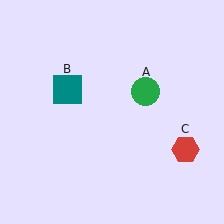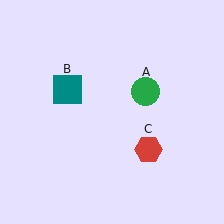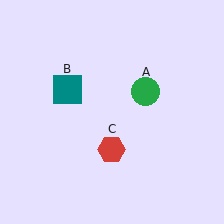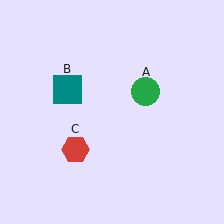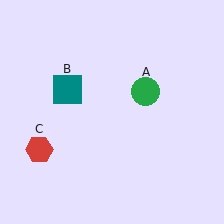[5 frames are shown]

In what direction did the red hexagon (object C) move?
The red hexagon (object C) moved left.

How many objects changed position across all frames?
1 object changed position: red hexagon (object C).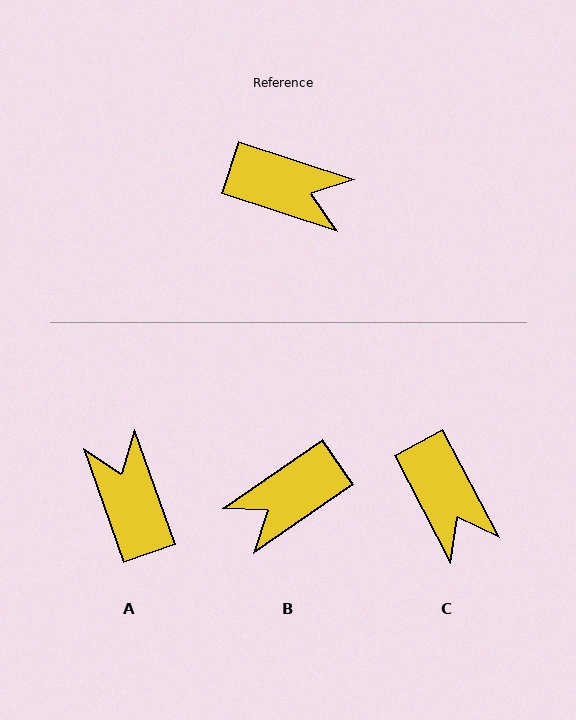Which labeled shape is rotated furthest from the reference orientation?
A, about 128 degrees away.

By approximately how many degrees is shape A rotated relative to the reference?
Approximately 128 degrees counter-clockwise.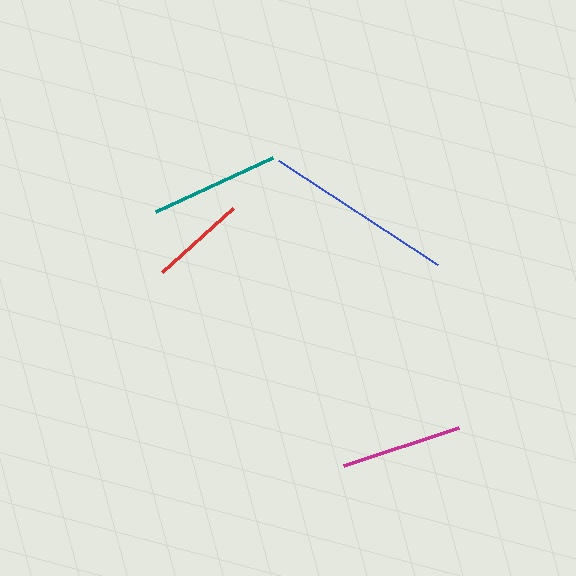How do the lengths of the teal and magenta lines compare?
The teal and magenta lines are approximately the same length.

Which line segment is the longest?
The blue line is the longest at approximately 190 pixels.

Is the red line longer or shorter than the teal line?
The teal line is longer than the red line.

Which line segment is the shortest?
The red line is the shortest at approximately 96 pixels.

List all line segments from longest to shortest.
From longest to shortest: blue, teal, magenta, red.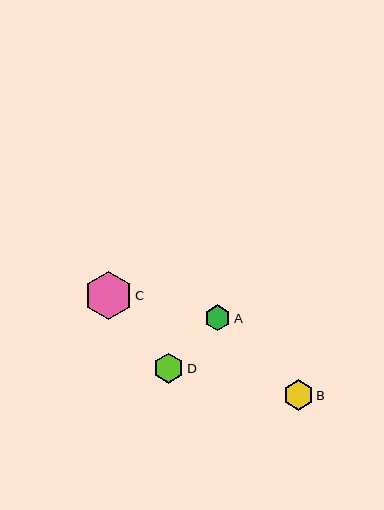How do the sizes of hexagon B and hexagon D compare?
Hexagon B and hexagon D are approximately the same size.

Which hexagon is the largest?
Hexagon C is the largest with a size of approximately 48 pixels.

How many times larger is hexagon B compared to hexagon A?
Hexagon B is approximately 1.2 times the size of hexagon A.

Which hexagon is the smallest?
Hexagon A is the smallest with a size of approximately 26 pixels.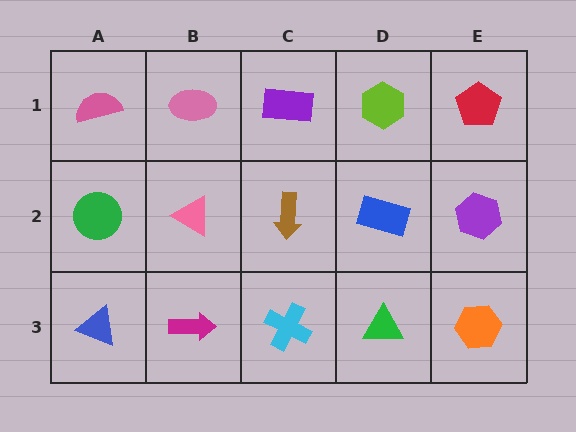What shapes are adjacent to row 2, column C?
A purple rectangle (row 1, column C), a cyan cross (row 3, column C), a pink triangle (row 2, column B), a blue rectangle (row 2, column D).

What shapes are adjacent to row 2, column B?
A pink ellipse (row 1, column B), a magenta arrow (row 3, column B), a green circle (row 2, column A), a brown arrow (row 2, column C).